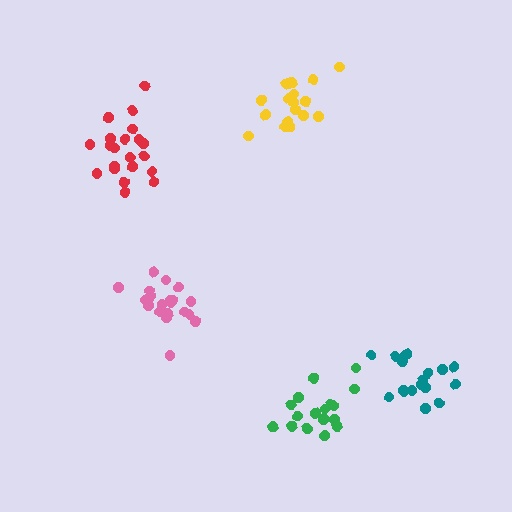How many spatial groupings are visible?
There are 5 spatial groupings.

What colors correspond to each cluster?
The clusters are colored: yellow, green, pink, red, teal.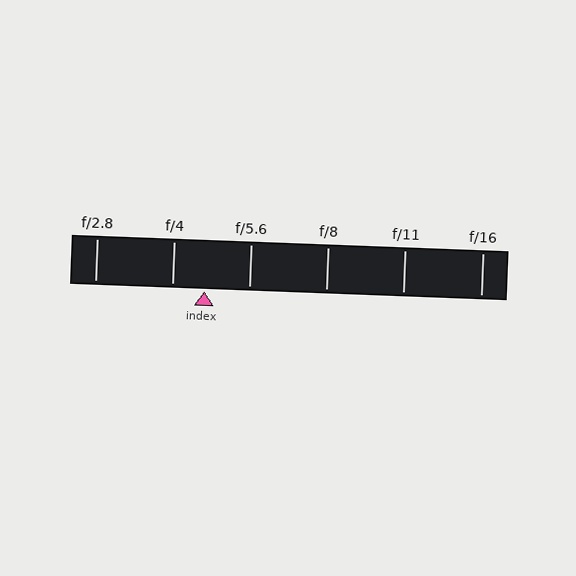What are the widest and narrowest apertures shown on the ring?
The widest aperture shown is f/2.8 and the narrowest is f/16.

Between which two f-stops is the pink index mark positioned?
The index mark is between f/4 and f/5.6.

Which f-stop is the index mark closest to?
The index mark is closest to f/4.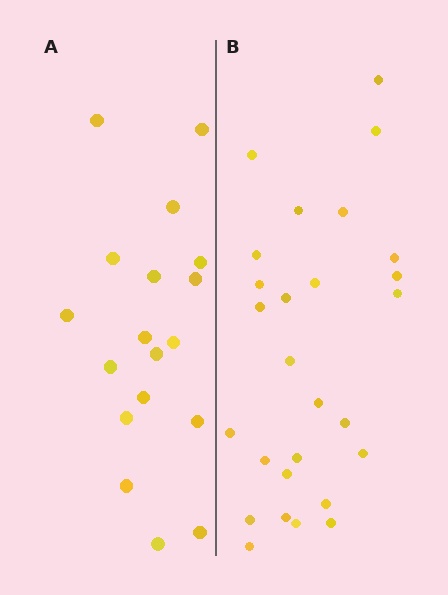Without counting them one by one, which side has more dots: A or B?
Region B (the right region) has more dots.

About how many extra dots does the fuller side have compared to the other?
Region B has roughly 8 or so more dots than region A.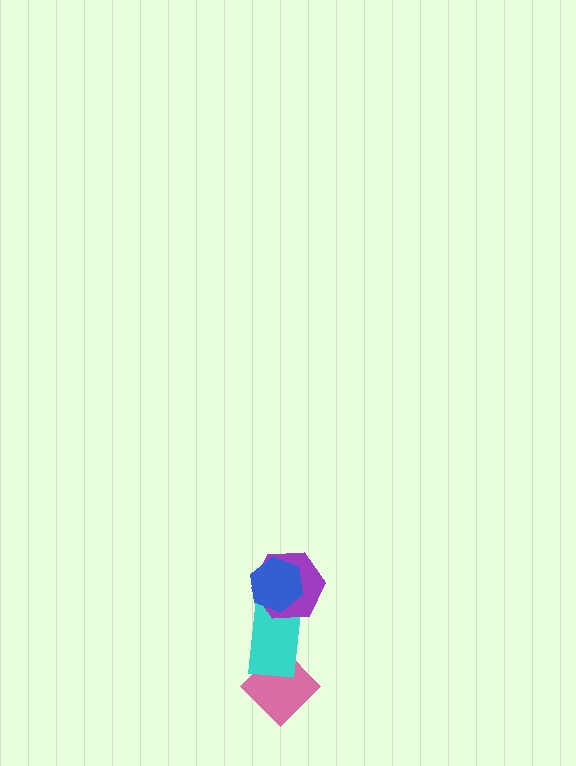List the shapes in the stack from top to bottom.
From top to bottom: the blue hexagon, the purple hexagon, the cyan rectangle, the pink diamond.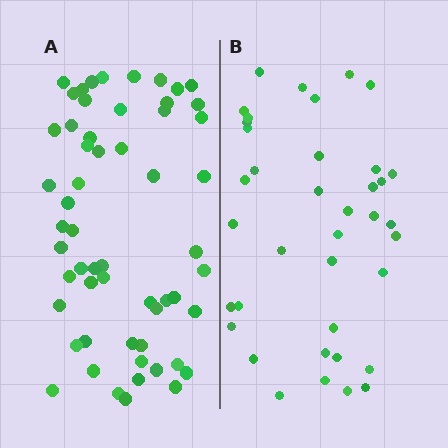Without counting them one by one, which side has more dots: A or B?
Region A (the left region) has more dots.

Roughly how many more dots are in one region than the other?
Region A has approximately 20 more dots than region B.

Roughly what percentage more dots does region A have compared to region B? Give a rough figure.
About 50% more.